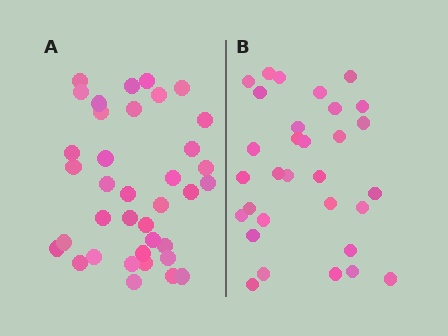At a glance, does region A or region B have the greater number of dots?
Region A (the left region) has more dots.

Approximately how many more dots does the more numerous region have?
Region A has about 6 more dots than region B.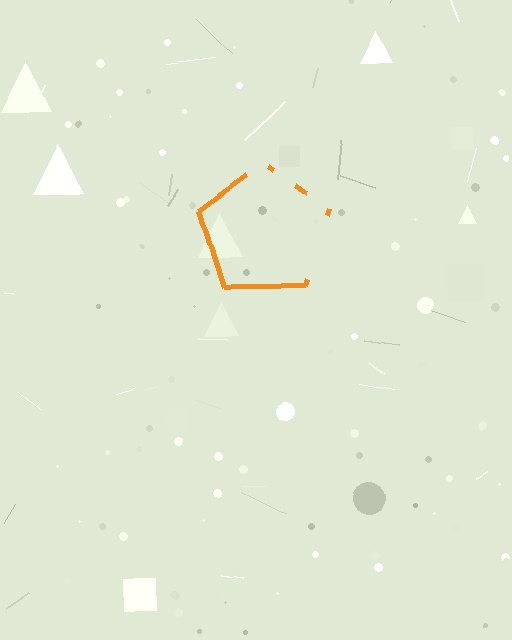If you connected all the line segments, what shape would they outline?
They would outline a pentagon.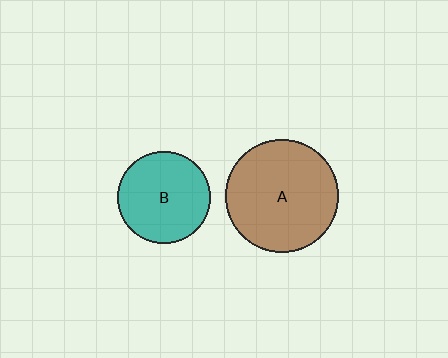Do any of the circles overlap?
No, none of the circles overlap.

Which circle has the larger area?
Circle A (brown).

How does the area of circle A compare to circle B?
Approximately 1.5 times.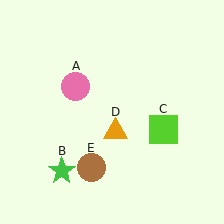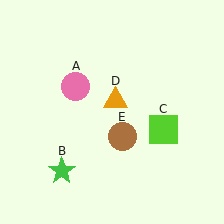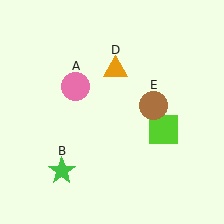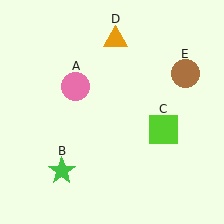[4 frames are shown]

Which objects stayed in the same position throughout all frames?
Pink circle (object A) and green star (object B) and lime square (object C) remained stationary.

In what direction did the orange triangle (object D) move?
The orange triangle (object D) moved up.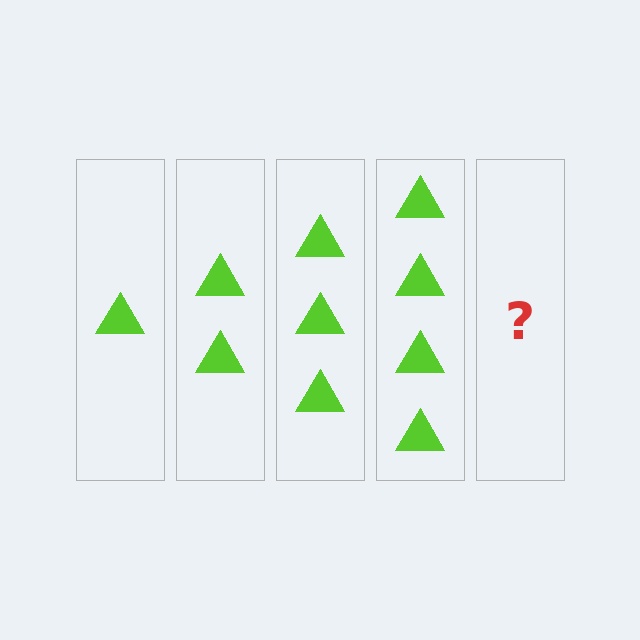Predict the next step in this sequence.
The next step is 5 triangles.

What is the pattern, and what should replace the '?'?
The pattern is that each step adds one more triangle. The '?' should be 5 triangles.